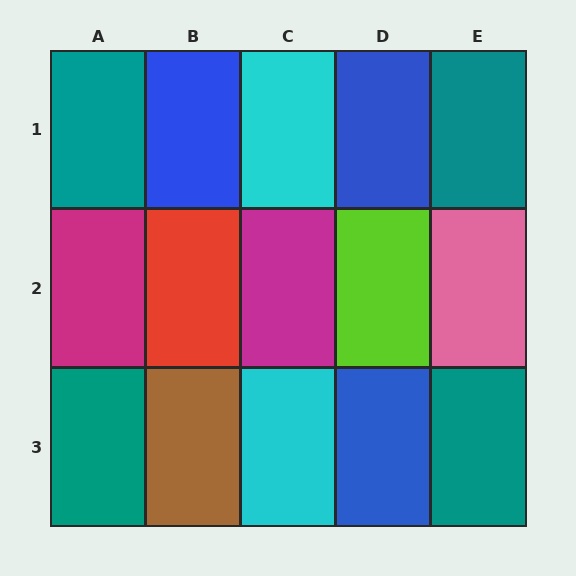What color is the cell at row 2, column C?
Magenta.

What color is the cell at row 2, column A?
Magenta.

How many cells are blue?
3 cells are blue.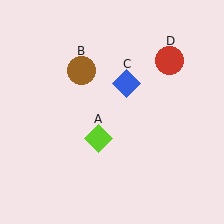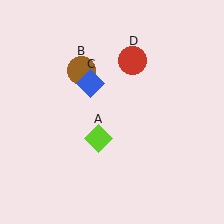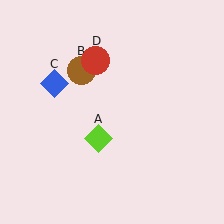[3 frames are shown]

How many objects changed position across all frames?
2 objects changed position: blue diamond (object C), red circle (object D).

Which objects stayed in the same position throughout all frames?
Lime diamond (object A) and brown circle (object B) remained stationary.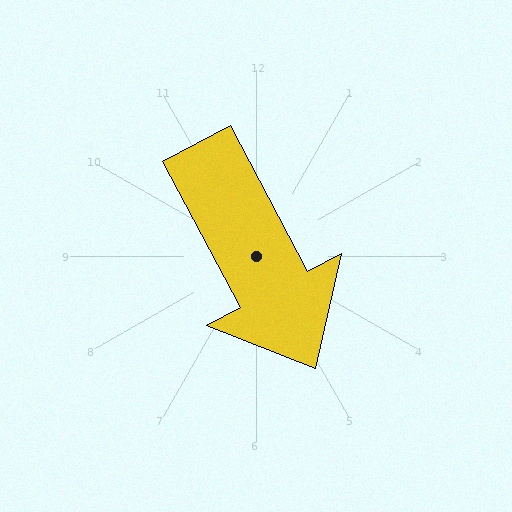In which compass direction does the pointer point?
Southeast.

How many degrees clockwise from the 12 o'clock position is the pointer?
Approximately 152 degrees.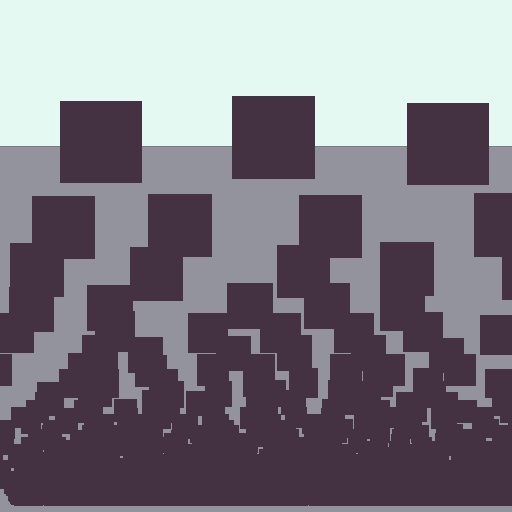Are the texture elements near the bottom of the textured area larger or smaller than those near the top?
Smaller. The gradient is inverted — elements near the bottom are smaller and denser.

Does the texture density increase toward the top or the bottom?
Density increases toward the bottom.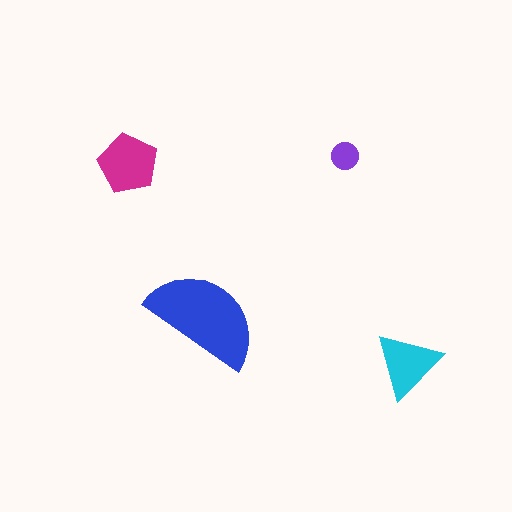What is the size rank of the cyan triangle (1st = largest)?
3rd.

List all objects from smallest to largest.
The purple circle, the cyan triangle, the magenta pentagon, the blue semicircle.